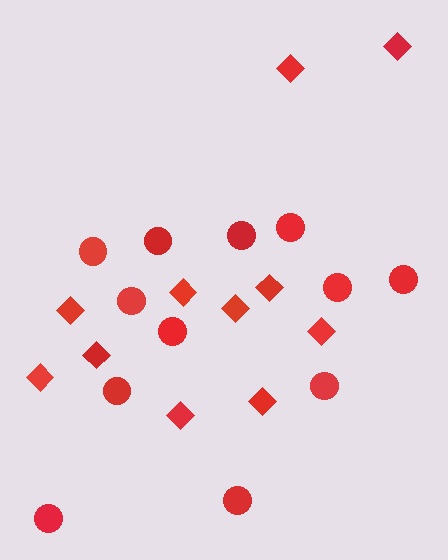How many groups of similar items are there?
There are 2 groups: one group of circles (12) and one group of diamonds (11).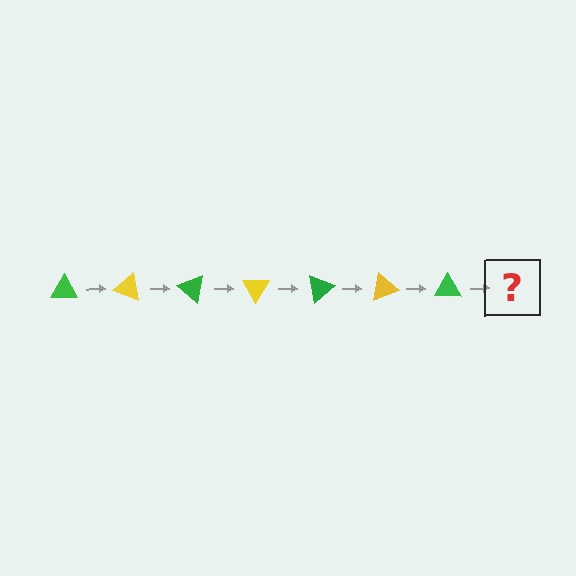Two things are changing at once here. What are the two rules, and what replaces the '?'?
The two rules are that it rotates 20 degrees each step and the color cycles through green and yellow. The '?' should be a yellow triangle, rotated 140 degrees from the start.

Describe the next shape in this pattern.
It should be a yellow triangle, rotated 140 degrees from the start.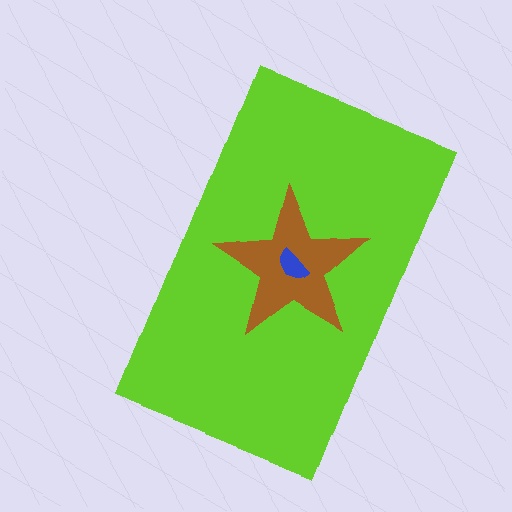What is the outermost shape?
The lime rectangle.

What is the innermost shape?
The blue semicircle.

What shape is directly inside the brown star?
The blue semicircle.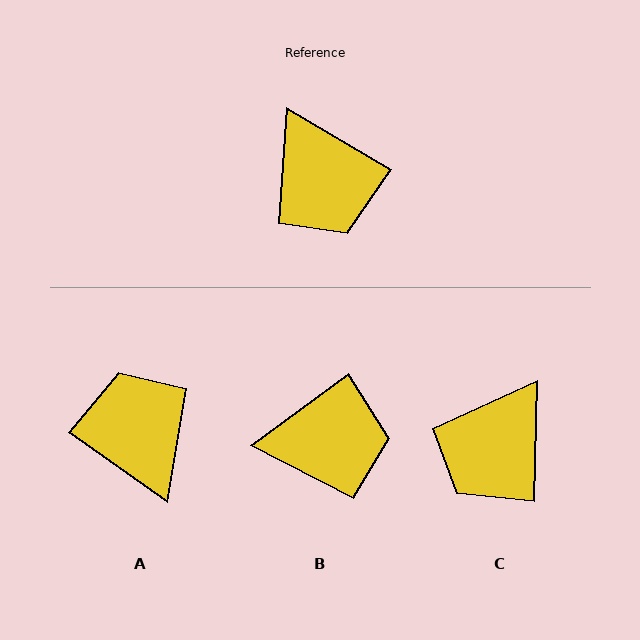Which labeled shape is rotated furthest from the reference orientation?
A, about 175 degrees away.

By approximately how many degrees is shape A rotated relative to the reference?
Approximately 175 degrees counter-clockwise.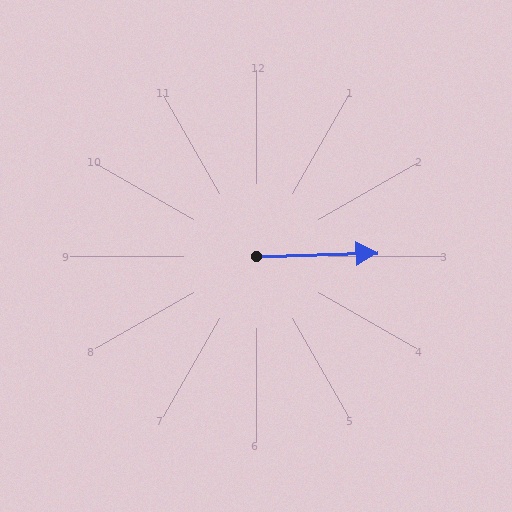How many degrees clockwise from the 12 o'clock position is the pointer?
Approximately 89 degrees.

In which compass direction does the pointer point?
East.